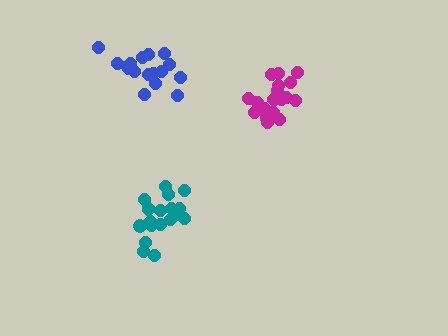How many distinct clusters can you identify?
There are 3 distinct clusters.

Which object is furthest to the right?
The magenta cluster is rightmost.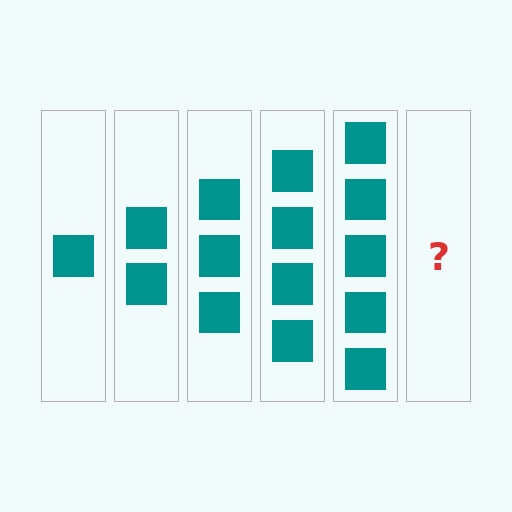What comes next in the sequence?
The next element should be 6 squares.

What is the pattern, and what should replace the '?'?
The pattern is that each step adds one more square. The '?' should be 6 squares.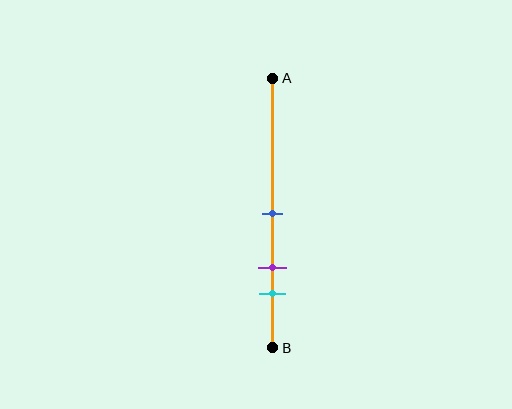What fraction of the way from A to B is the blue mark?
The blue mark is approximately 50% (0.5) of the way from A to B.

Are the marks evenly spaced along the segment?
Yes, the marks are approximately evenly spaced.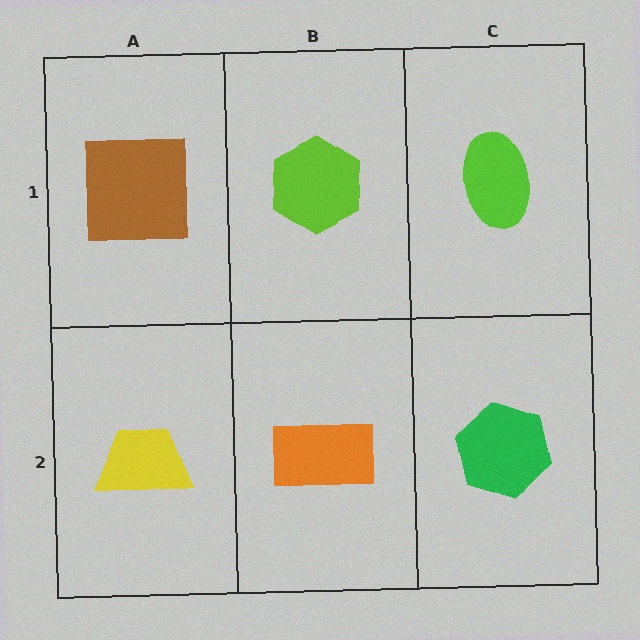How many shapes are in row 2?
3 shapes.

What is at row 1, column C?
A lime ellipse.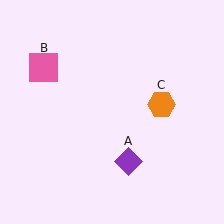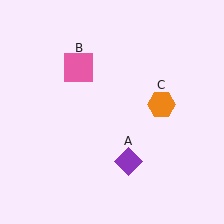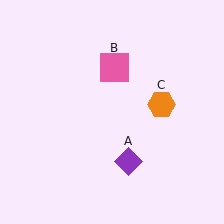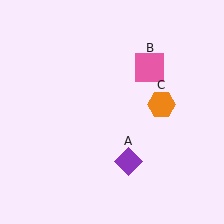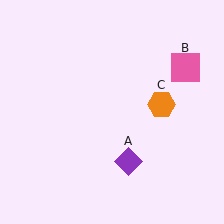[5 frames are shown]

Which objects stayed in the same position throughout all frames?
Purple diamond (object A) and orange hexagon (object C) remained stationary.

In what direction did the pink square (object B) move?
The pink square (object B) moved right.